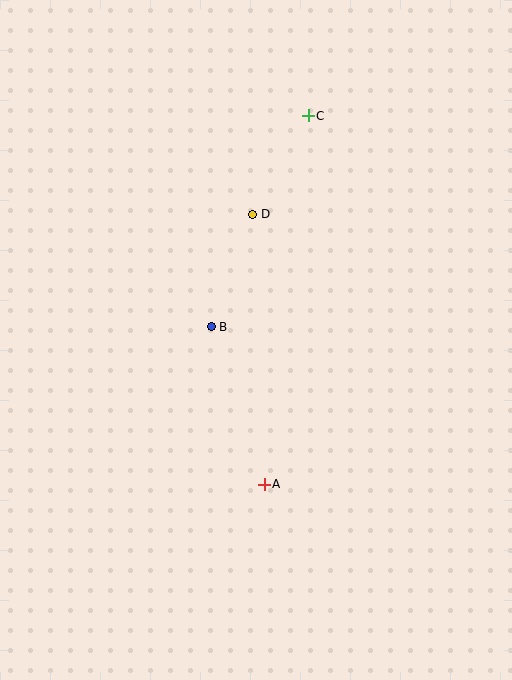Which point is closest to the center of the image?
Point B at (211, 327) is closest to the center.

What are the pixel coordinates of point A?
Point A is at (264, 484).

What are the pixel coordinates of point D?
Point D is at (253, 214).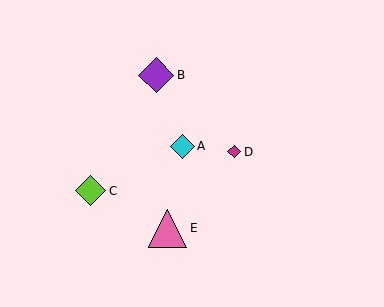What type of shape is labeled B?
Shape B is a purple diamond.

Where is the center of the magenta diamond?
The center of the magenta diamond is at (234, 152).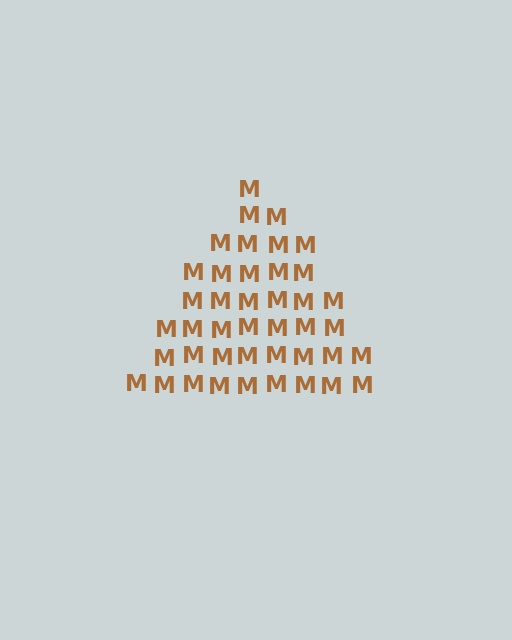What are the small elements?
The small elements are letter M's.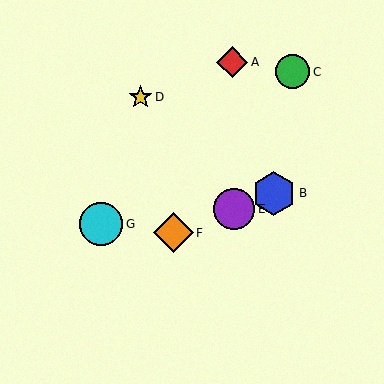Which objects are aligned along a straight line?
Objects B, E, F are aligned along a straight line.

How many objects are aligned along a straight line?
3 objects (B, E, F) are aligned along a straight line.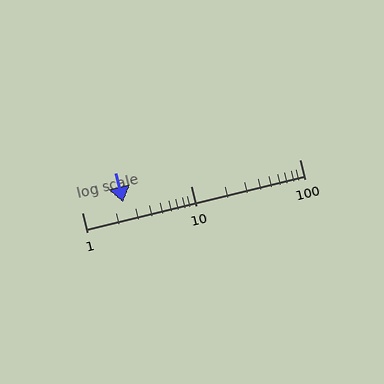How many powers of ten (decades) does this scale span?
The scale spans 2 decades, from 1 to 100.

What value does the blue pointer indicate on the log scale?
The pointer indicates approximately 2.4.